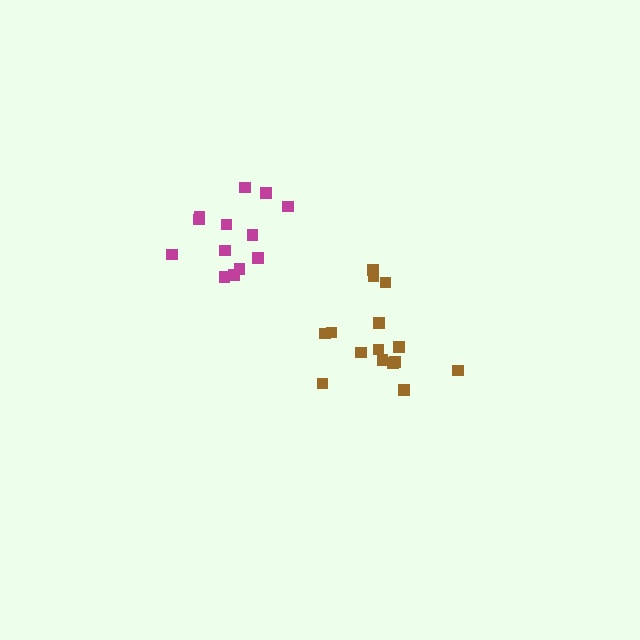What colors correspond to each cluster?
The clusters are colored: magenta, brown.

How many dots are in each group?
Group 1: 13 dots, Group 2: 15 dots (28 total).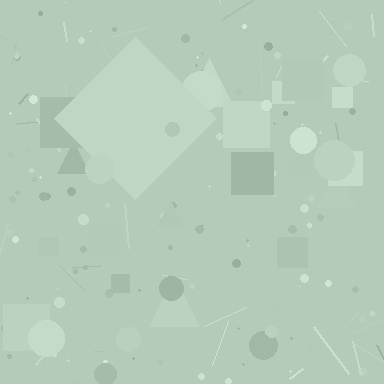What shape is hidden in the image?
A diamond is hidden in the image.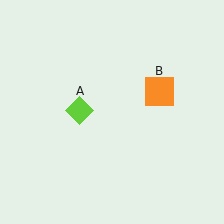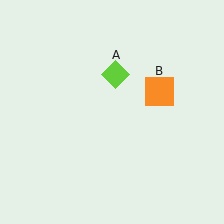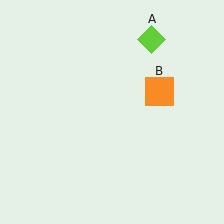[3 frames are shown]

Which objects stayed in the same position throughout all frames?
Orange square (object B) remained stationary.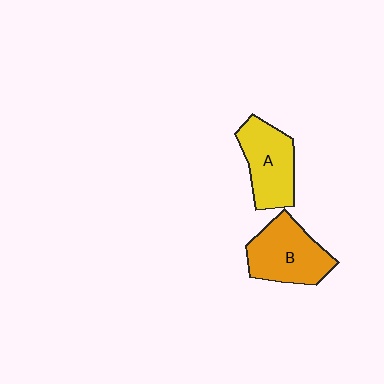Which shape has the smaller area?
Shape A (yellow).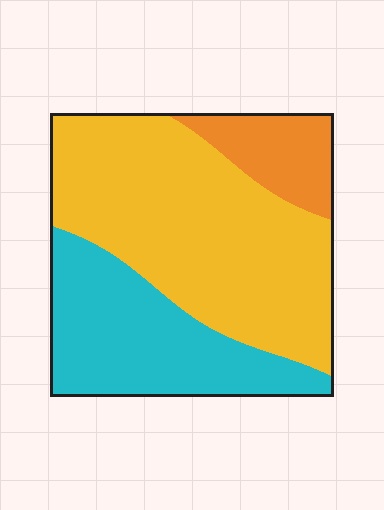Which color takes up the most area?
Yellow, at roughly 55%.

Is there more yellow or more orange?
Yellow.